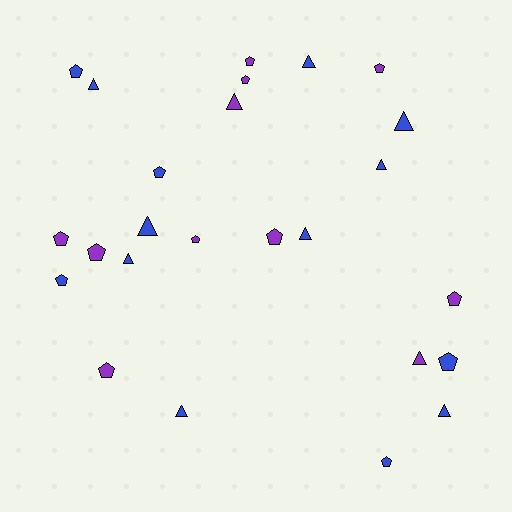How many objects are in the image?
There are 25 objects.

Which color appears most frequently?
Blue, with 14 objects.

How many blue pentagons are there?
There are 5 blue pentagons.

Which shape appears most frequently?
Pentagon, with 14 objects.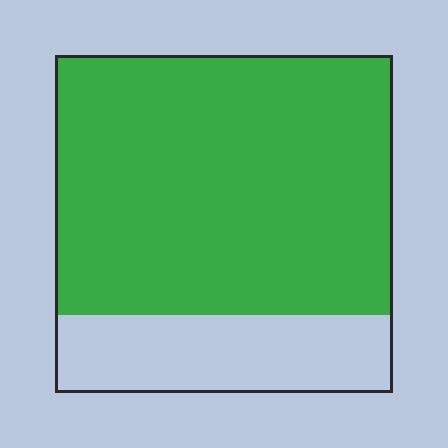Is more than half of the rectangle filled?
Yes.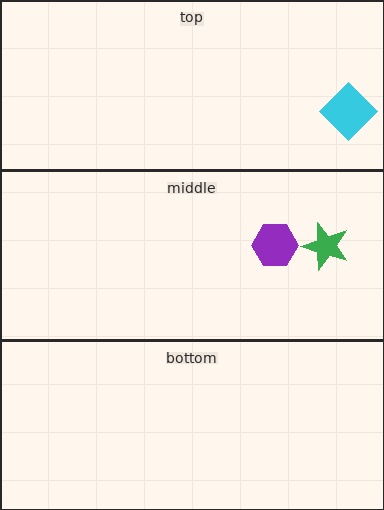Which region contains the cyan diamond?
The top region.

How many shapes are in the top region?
1.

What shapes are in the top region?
The cyan diamond.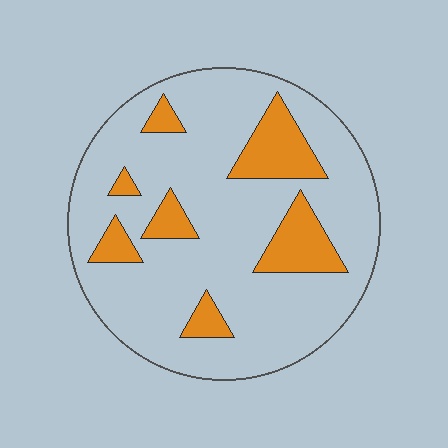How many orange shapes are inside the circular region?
7.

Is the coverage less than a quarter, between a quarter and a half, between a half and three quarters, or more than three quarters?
Less than a quarter.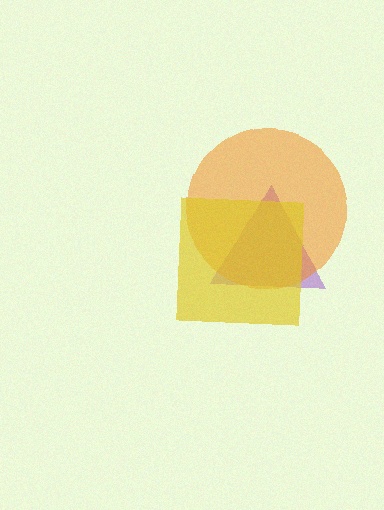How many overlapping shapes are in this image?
There are 3 overlapping shapes in the image.